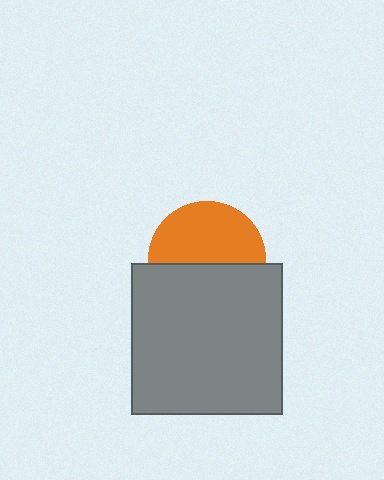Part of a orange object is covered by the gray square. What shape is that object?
It is a circle.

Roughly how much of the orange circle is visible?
About half of it is visible (roughly 54%).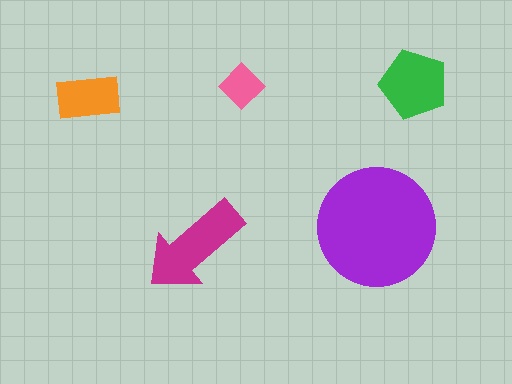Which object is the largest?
The purple circle.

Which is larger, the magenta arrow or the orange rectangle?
The magenta arrow.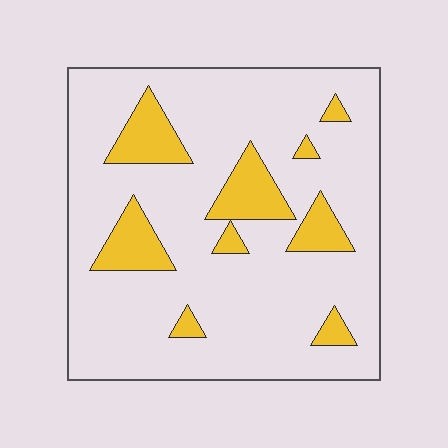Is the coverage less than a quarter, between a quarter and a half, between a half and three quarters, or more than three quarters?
Less than a quarter.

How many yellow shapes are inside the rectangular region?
9.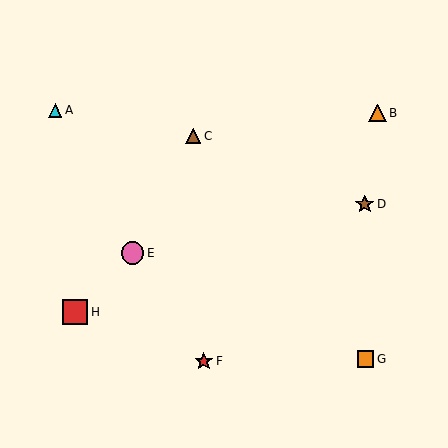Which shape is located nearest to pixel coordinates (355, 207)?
The brown star (labeled D) at (365, 204) is nearest to that location.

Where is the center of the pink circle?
The center of the pink circle is at (133, 253).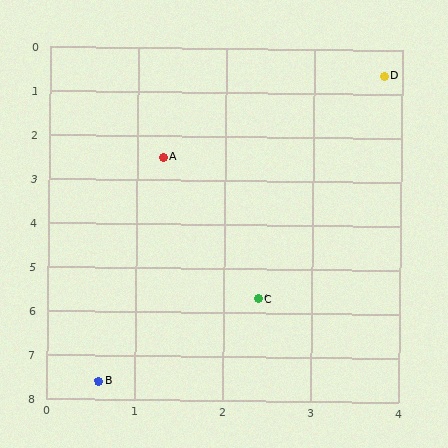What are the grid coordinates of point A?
Point A is at approximately (1.3, 2.5).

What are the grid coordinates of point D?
Point D is at approximately (3.8, 0.6).